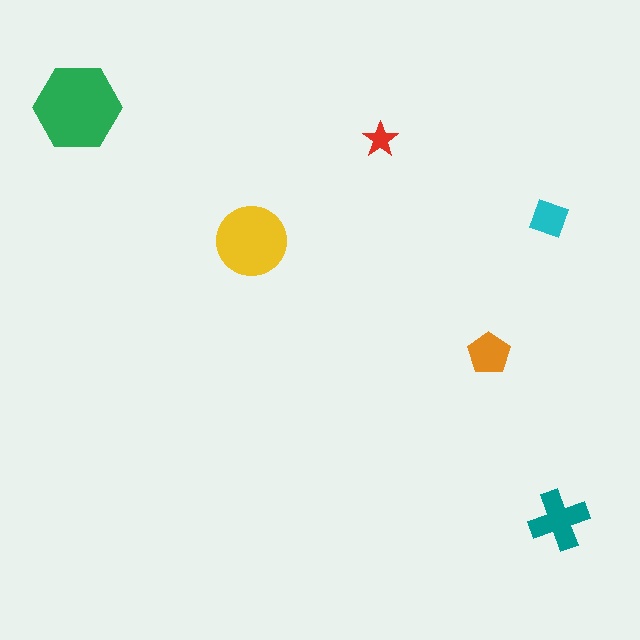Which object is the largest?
The green hexagon.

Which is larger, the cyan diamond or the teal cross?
The teal cross.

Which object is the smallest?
The red star.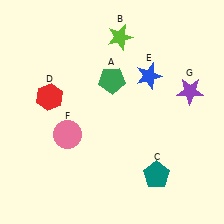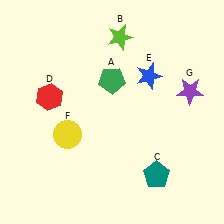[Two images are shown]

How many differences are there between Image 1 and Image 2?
There is 1 difference between the two images.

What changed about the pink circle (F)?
In Image 1, F is pink. In Image 2, it changed to yellow.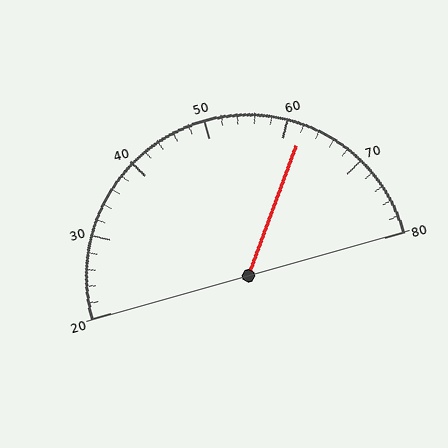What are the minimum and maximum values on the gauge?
The gauge ranges from 20 to 80.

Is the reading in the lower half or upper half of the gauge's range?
The reading is in the upper half of the range (20 to 80).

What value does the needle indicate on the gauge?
The needle indicates approximately 62.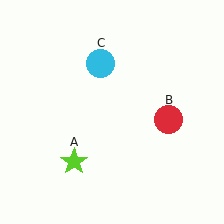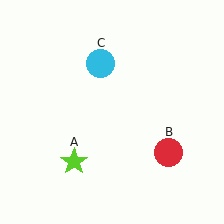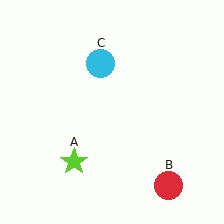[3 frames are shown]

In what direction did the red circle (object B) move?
The red circle (object B) moved down.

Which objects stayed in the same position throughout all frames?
Lime star (object A) and cyan circle (object C) remained stationary.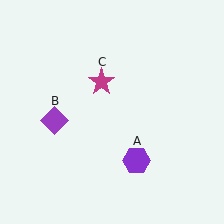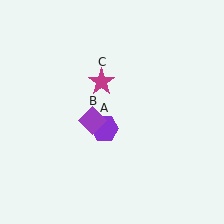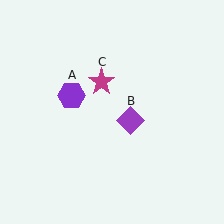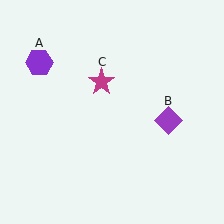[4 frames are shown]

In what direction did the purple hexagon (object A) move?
The purple hexagon (object A) moved up and to the left.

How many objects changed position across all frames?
2 objects changed position: purple hexagon (object A), purple diamond (object B).